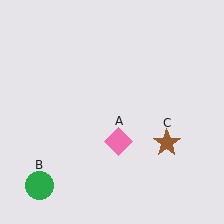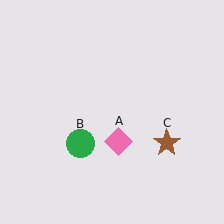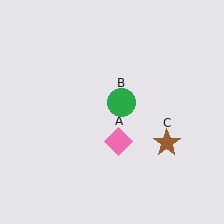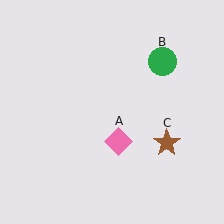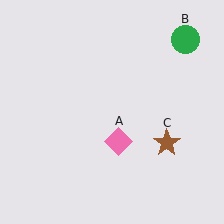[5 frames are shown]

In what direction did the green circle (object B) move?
The green circle (object B) moved up and to the right.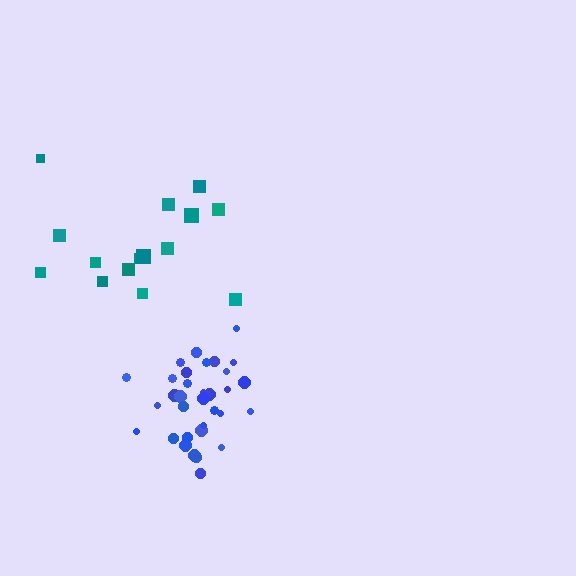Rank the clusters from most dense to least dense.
blue, teal.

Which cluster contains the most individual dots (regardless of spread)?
Blue (35).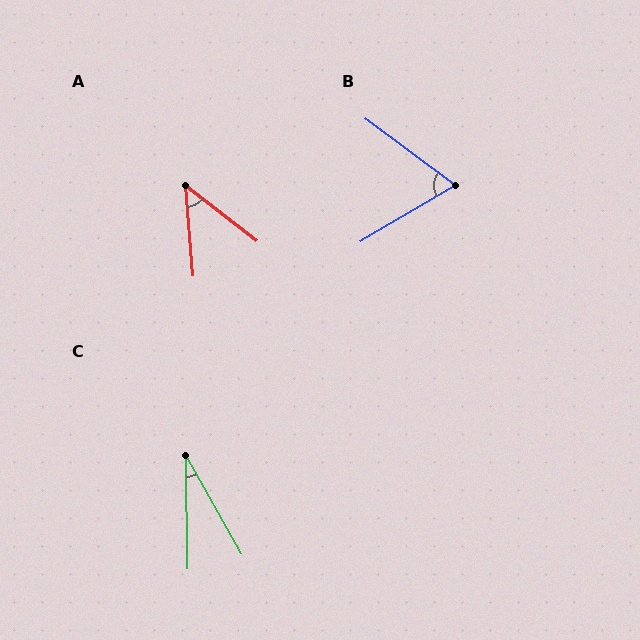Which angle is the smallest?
C, at approximately 29 degrees.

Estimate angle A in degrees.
Approximately 48 degrees.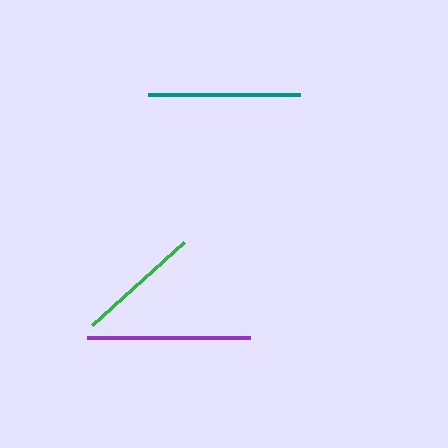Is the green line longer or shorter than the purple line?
The purple line is longer than the green line.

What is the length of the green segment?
The green segment is approximately 124 pixels long.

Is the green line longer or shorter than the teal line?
The teal line is longer than the green line.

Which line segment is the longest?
The purple line is the longest at approximately 163 pixels.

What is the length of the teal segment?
The teal segment is approximately 152 pixels long.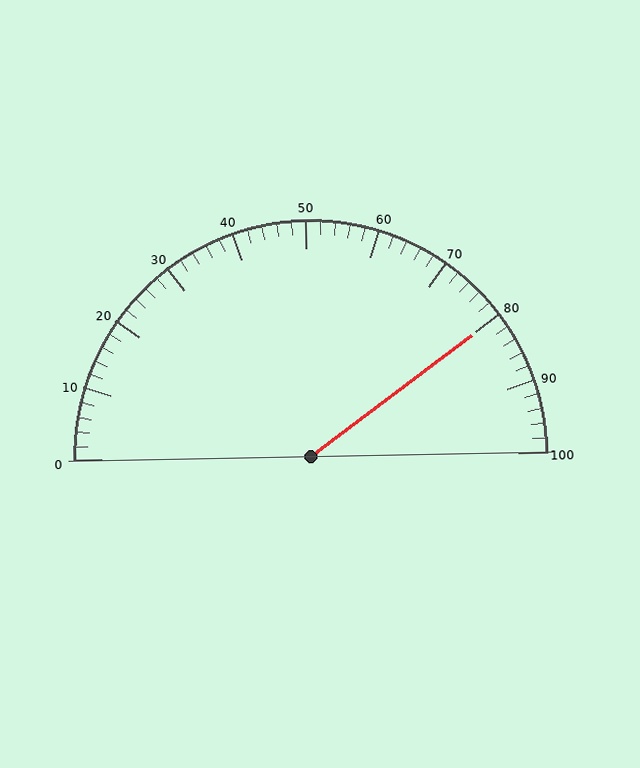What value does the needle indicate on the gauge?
The needle indicates approximately 80.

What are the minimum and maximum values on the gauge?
The gauge ranges from 0 to 100.